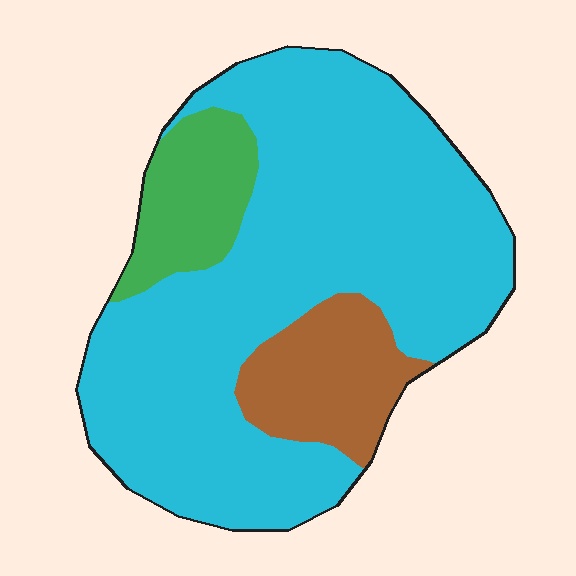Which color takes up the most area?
Cyan, at roughly 75%.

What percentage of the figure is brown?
Brown takes up about one eighth (1/8) of the figure.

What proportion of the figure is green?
Green takes up about one eighth (1/8) of the figure.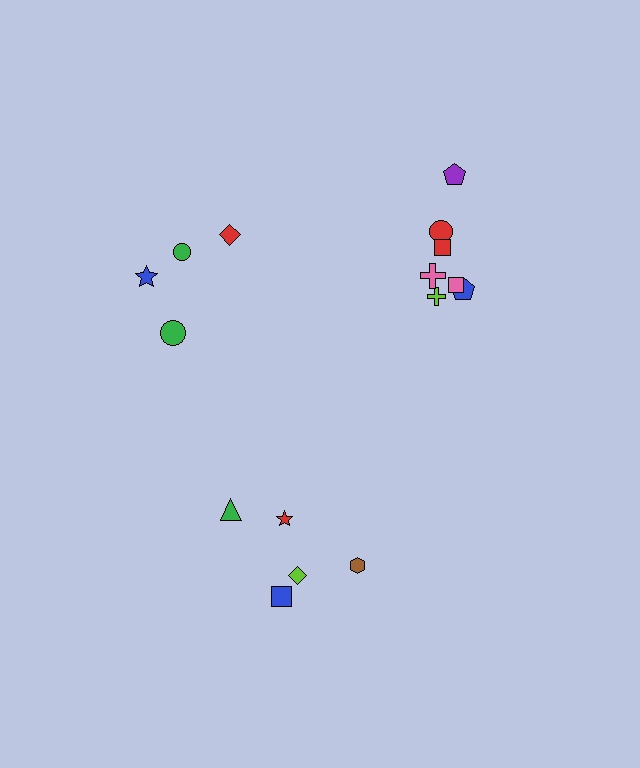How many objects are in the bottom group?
There are 5 objects.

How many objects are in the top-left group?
There are 4 objects.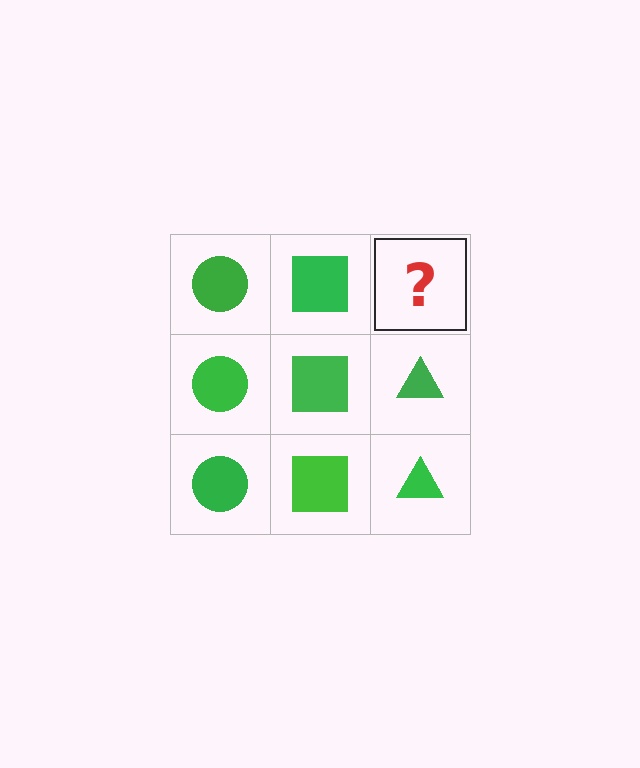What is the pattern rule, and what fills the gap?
The rule is that each column has a consistent shape. The gap should be filled with a green triangle.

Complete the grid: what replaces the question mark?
The question mark should be replaced with a green triangle.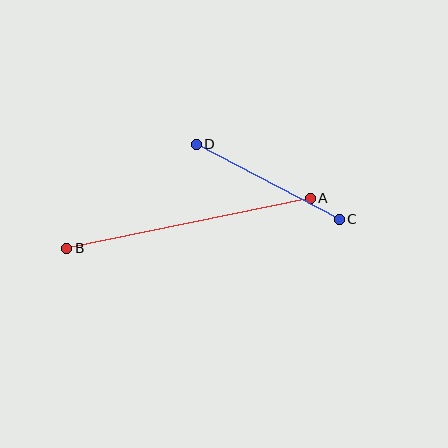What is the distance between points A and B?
The distance is approximately 249 pixels.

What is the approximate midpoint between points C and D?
The midpoint is at approximately (268, 182) pixels.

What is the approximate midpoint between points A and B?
The midpoint is at approximately (189, 223) pixels.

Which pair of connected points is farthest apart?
Points A and B are farthest apart.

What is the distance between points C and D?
The distance is approximately 161 pixels.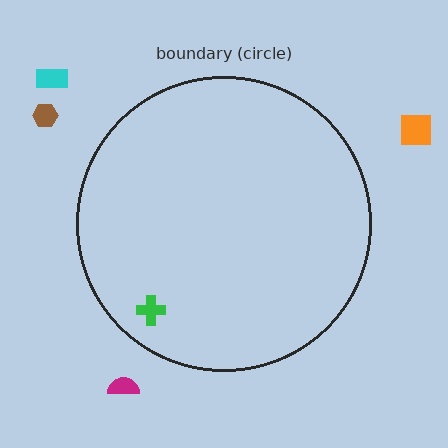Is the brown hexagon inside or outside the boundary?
Outside.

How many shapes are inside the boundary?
1 inside, 4 outside.